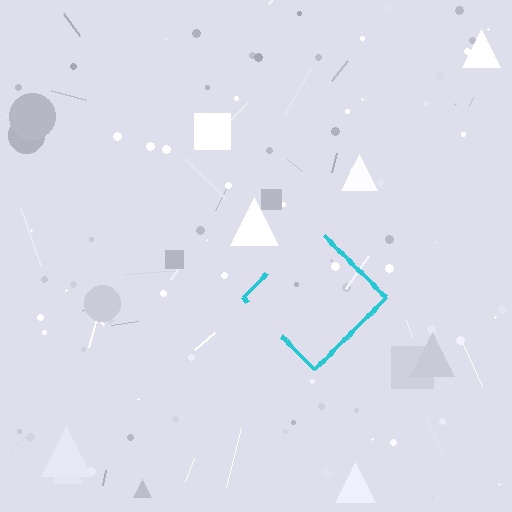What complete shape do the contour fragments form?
The contour fragments form a diamond.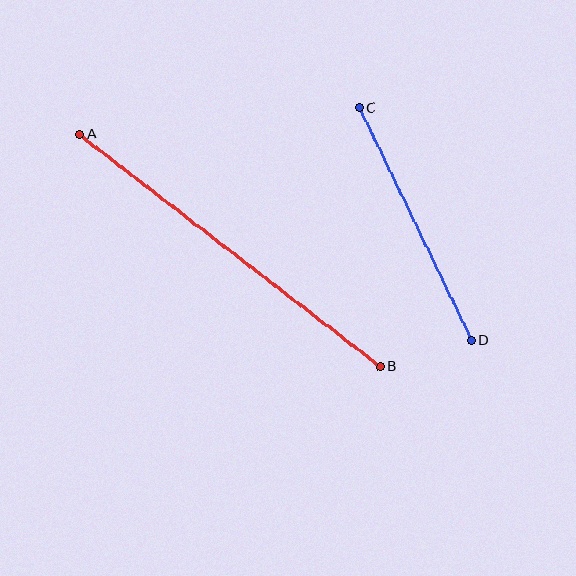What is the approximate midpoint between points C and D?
The midpoint is at approximately (415, 224) pixels.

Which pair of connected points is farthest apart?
Points A and B are farthest apart.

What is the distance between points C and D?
The distance is approximately 258 pixels.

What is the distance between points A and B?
The distance is approximately 380 pixels.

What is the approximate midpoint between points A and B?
The midpoint is at approximately (230, 250) pixels.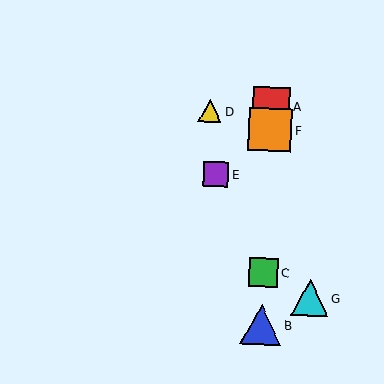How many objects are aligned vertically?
4 objects (A, B, C, F) are aligned vertically.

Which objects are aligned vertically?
Objects A, B, C, F are aligned vertically.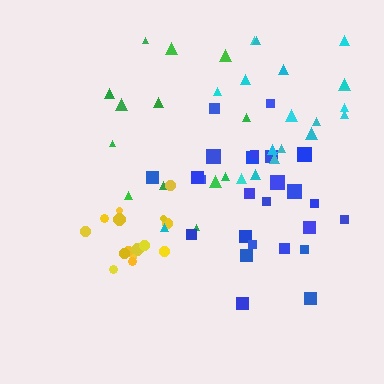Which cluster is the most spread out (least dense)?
Green.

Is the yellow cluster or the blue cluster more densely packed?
Yellow.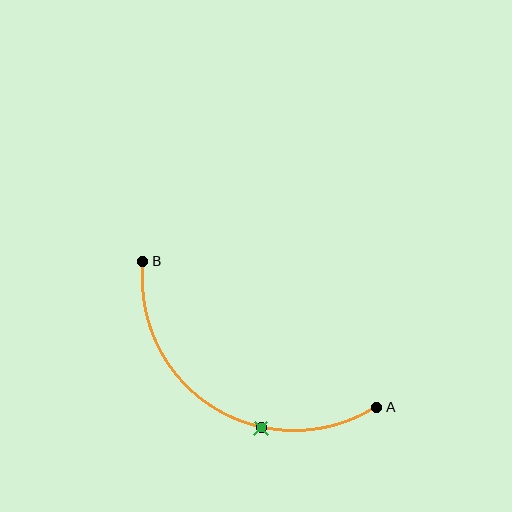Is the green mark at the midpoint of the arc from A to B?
No. The green mark lies on the arc but is closer to endpoint A. The arc midpoint would be at the point on the curve equidistant along the arc from both A and B.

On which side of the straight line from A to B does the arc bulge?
The arc bulges below the straight line connecting A and B.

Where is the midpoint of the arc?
The arc midpoint is the point on the curve farthest from the straight line joining A and B. It sits below that line.